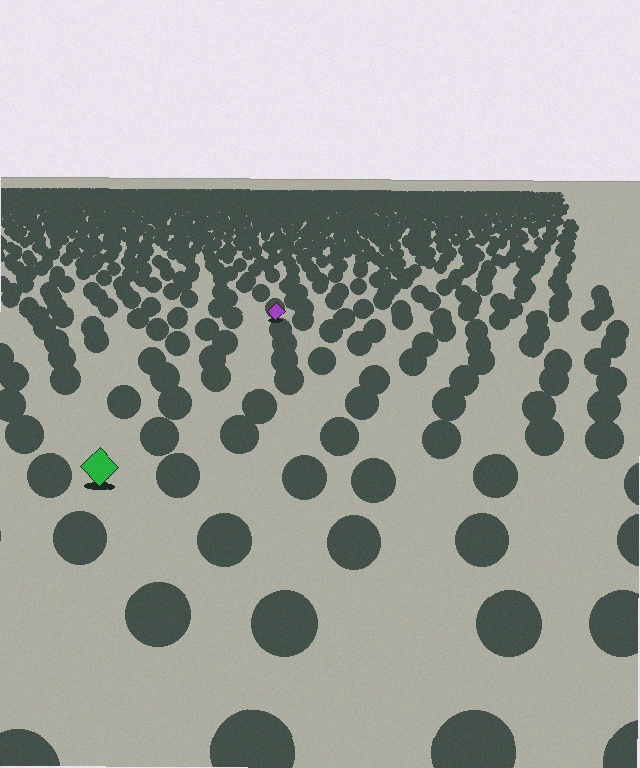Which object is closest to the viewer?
The green diamond is closest. The texture marks near it are larger and more spread out.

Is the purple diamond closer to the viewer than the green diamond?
No. The green diamond is closer — you can tell from the texture gradient: the ground texture is coarser near it.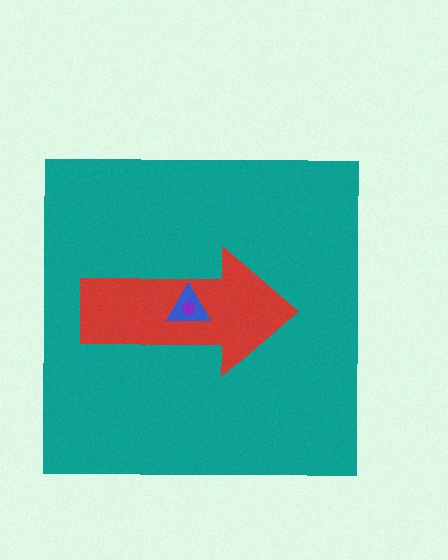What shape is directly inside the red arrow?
The blue triangle.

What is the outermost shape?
The teal square.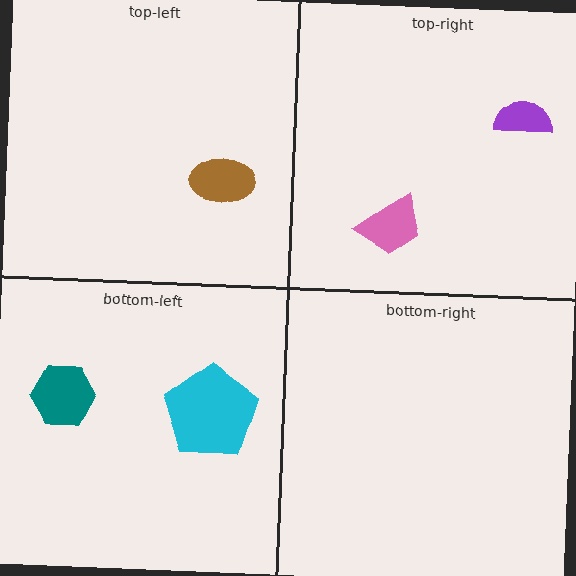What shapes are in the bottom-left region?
The teal hexagon, the cyan pentagon.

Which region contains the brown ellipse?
The top-left region.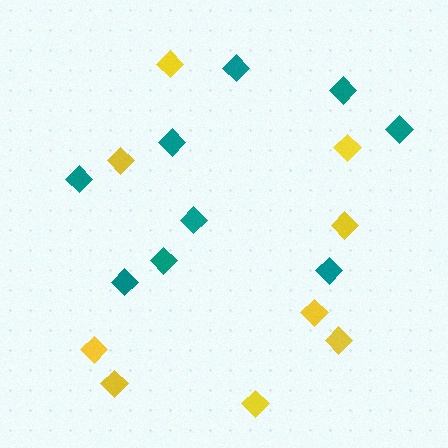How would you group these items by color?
There are 2 groups: one group of yellow diamonds (9) and one group of teal diamonds (9).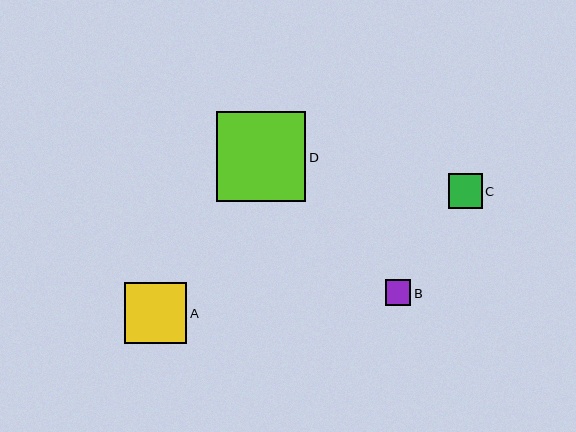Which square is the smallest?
Square B is the smallest with a size of approximately 25 pixels.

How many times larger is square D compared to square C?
Square D is approximately 2.6 times the size of square C.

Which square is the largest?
Square D is the largest with a size of approximately 89 pixels.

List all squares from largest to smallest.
From largest to smallest: D, A, C, B.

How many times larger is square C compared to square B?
Square C is approximately 1.3 times the size of square B.